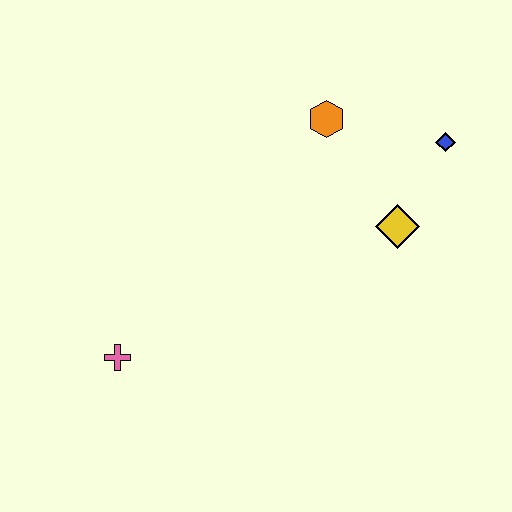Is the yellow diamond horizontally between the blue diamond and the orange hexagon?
Yes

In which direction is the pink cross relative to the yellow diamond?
The pink cross is to the left of the yellow diamond.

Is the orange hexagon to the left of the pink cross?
No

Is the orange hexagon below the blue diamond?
No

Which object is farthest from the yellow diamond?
The pink cross is farthest from the yellow diamond.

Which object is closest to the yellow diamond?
The blue diamond is closest to the yellow diamond.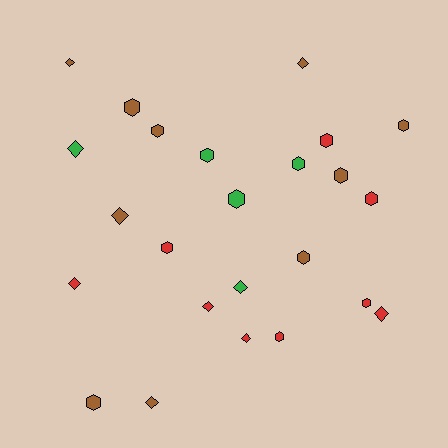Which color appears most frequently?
Brown, with 10 objects.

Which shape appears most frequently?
Hexagon, with 14 objects.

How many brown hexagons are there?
There are 6 brown hexagons.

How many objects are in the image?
There are 24 objects.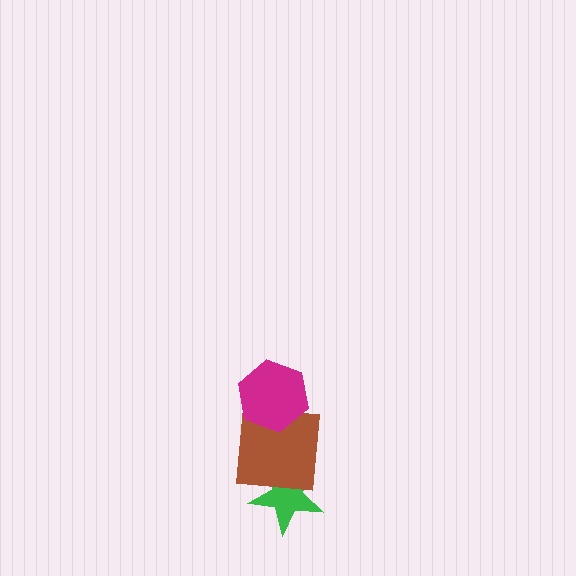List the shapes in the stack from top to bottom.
From top to bottom: the magenta hexagon, the brown square, the green star.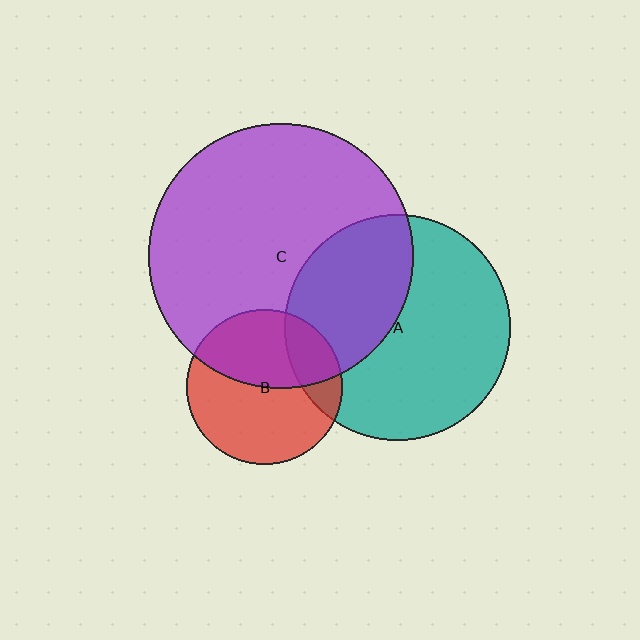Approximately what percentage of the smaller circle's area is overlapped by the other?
Approximately 40%.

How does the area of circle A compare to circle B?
Approximately 2.1 times.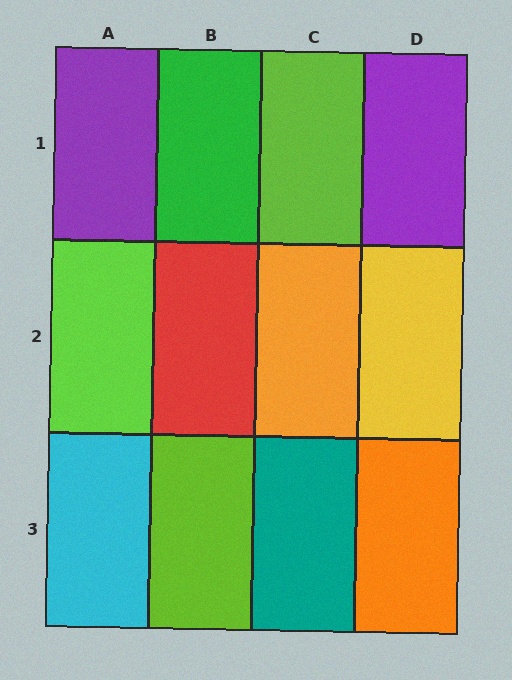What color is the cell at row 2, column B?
Red.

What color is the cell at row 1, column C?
Lime.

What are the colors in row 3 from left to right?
Cyan, lime, teal, orange.